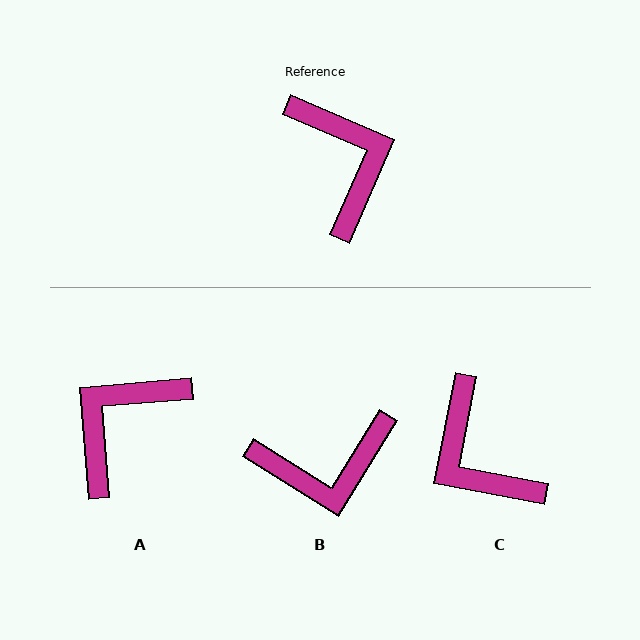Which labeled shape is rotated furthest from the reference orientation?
C, about 167 degrees away.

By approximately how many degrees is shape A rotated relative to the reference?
Approximately 118 degrees counter-clockwise.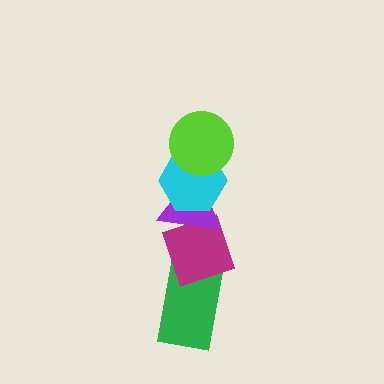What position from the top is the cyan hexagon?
The cyan hexagon is 2nd from the top.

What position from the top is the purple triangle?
The purple triangle is 3rd from the top.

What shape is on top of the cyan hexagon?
The lime circle is on top of the cyan hexagon.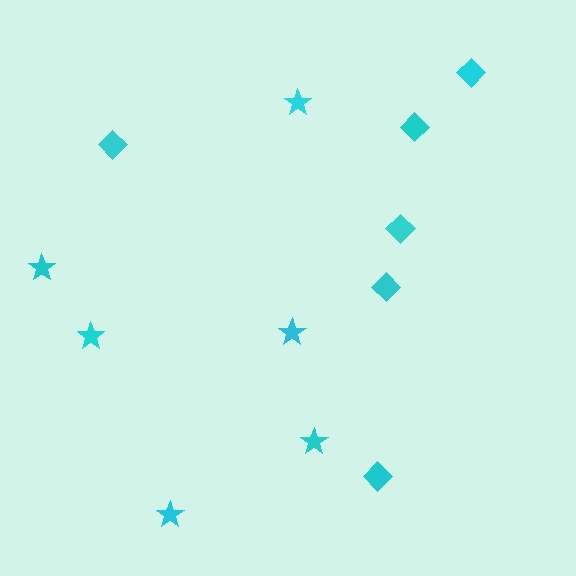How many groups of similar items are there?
There are 2 groups: one group of stars (6) and one group of diamonds (6).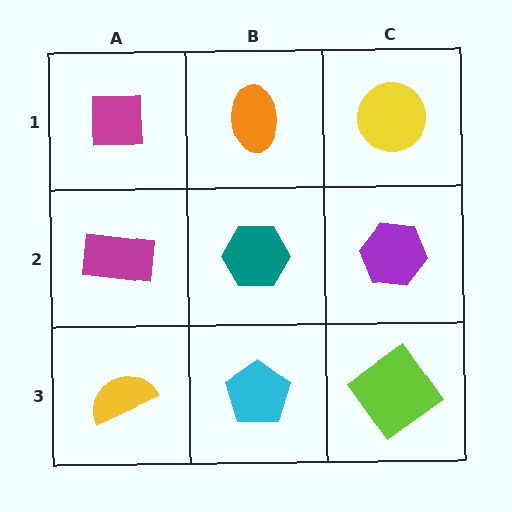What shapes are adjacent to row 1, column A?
A magenta rectangle (row 2, column A), an orange ellipse (row 1, column B).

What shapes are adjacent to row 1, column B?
A teal hexagon (row 2, column B), a magenta square (row 1, column A), a yellow circle (row 1, column C).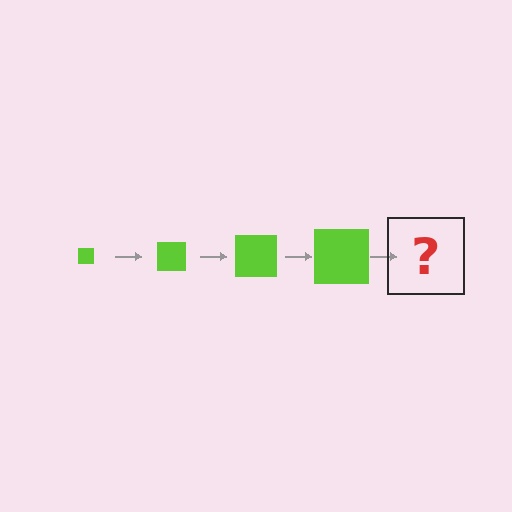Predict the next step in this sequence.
The next step is a lime square, larger than the previous one.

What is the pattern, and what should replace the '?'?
The pattern is that the square gets progressively larger each step. The '?' should be a lime square, larger than the previous one.